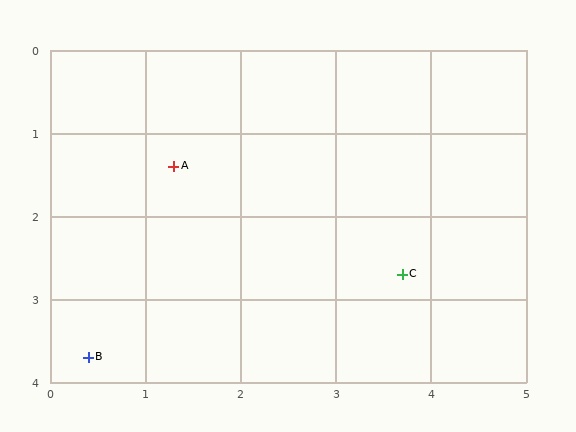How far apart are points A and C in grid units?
Points A and C are about 2.7 grid units apart.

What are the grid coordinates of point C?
Point C is at approximately (3.7, 2.7).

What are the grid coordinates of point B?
Point B is at approximately (0.4, 3.7).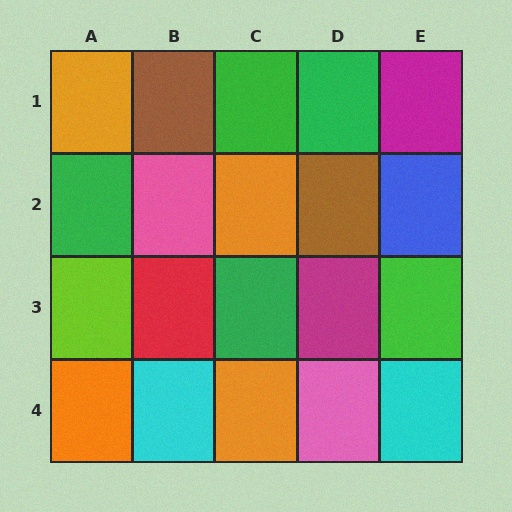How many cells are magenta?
2 cells are magenta.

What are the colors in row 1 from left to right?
Orange, brown, green, green, magenta.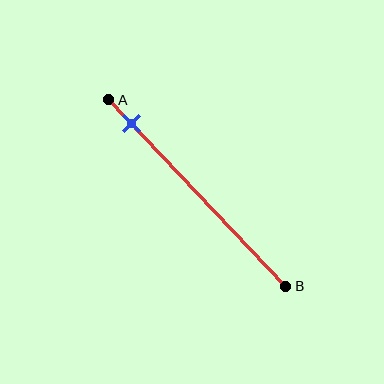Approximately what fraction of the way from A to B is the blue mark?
The blue mark is approximately 15% of the way from A to B.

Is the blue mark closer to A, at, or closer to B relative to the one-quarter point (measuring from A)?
The blue mark is closer to point A than the one-quarter point of segment AB.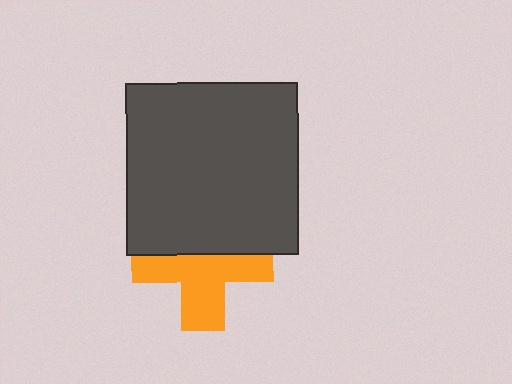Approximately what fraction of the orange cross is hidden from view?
Roughly 43% of the orange cross is hidden behind the dark gray square.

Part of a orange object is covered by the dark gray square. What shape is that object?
It is a cross.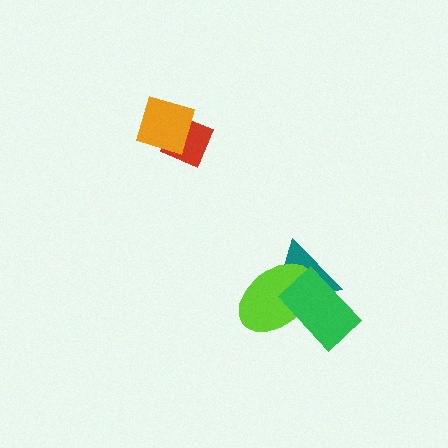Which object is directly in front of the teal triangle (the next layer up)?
The lime ellipse is directly in front of the teal triangle.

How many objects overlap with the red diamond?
1 object overlaps with the red diamond.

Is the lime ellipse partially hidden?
Yes, it is partially covered by another shape.